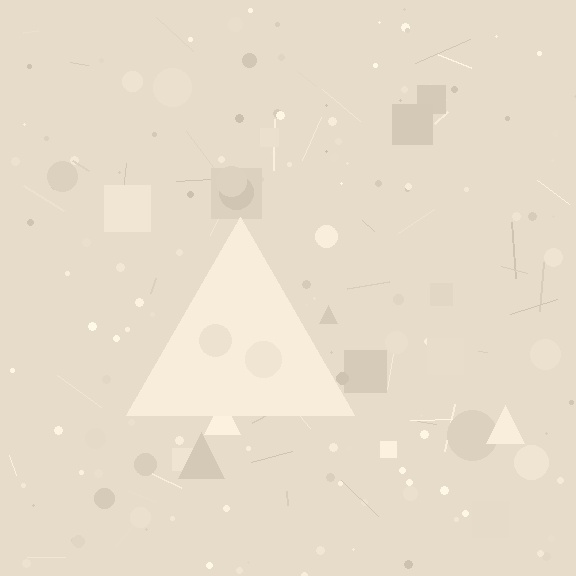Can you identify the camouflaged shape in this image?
The camouflaged shape is a triangle.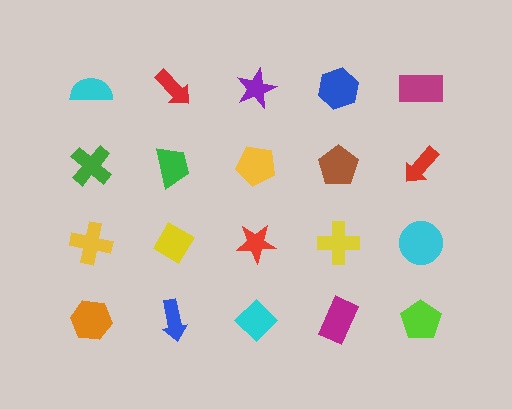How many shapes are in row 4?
5 shapes.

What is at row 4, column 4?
A magenta rectangle.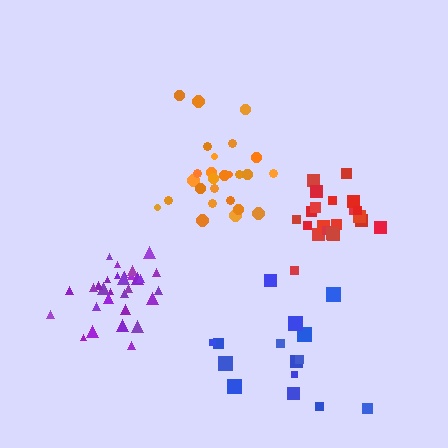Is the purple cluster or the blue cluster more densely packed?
Purple.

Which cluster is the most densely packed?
Purple.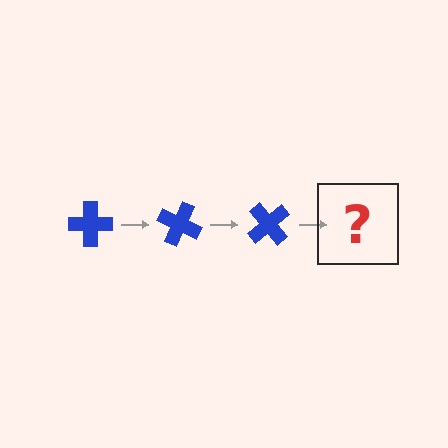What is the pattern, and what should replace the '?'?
The pattern is that the cross rotates 25 degrees each step. The '?' should be a blue cross rotated 75 degrees.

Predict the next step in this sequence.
The next step is a blue cross rotated 75 degrees.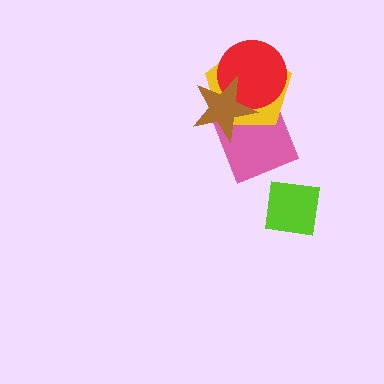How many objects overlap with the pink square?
2 objects overlap with the pink square.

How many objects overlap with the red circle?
2 objects overlap with the red circle.